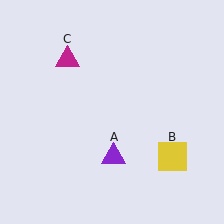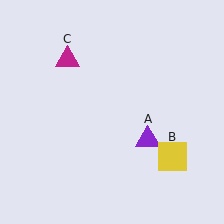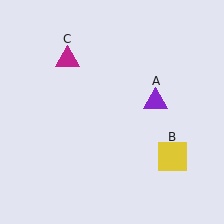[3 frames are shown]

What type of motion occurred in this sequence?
The purple triangle (object A) rotated counterclockwise around the center of the scene.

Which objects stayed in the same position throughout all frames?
Yellow square (object B) and magenta triangle (object C) remained stationary.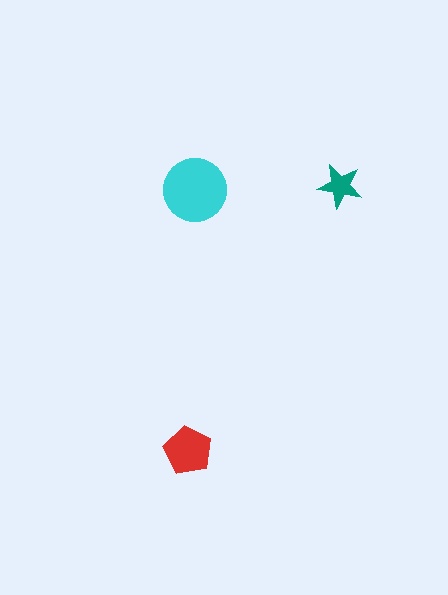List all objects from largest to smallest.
The cyan circle, the red pentagon, the teal star.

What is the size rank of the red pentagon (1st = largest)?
2nd.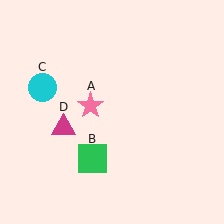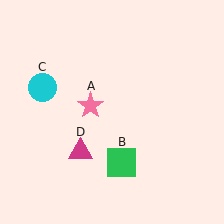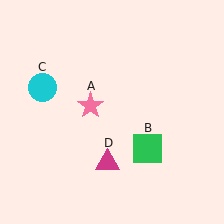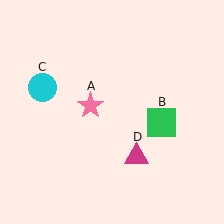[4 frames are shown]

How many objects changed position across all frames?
2 objects changed position: green square (object B), magenta triangle (object D).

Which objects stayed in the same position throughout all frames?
Pink star (object A) and cyan circle (object C) remained stationary.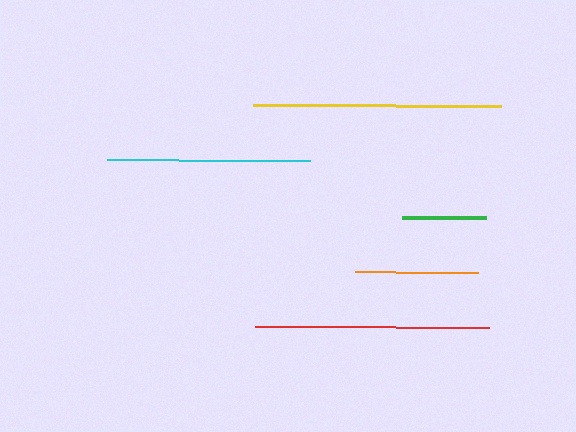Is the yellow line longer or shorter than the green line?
The yellow line is longer than the green line.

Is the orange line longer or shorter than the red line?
The red line is longer than the orange line.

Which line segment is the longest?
The yellow line is the longest at approximately 248 pixels.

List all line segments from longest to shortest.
From longest to shortest: yellow, red, cyan, orange, green.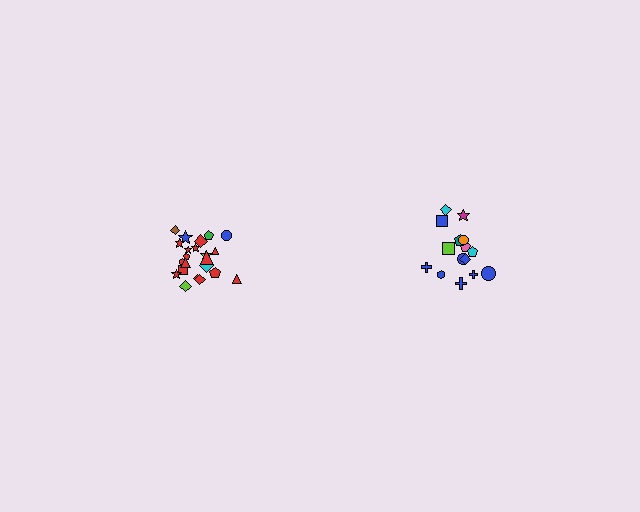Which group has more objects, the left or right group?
The left group.